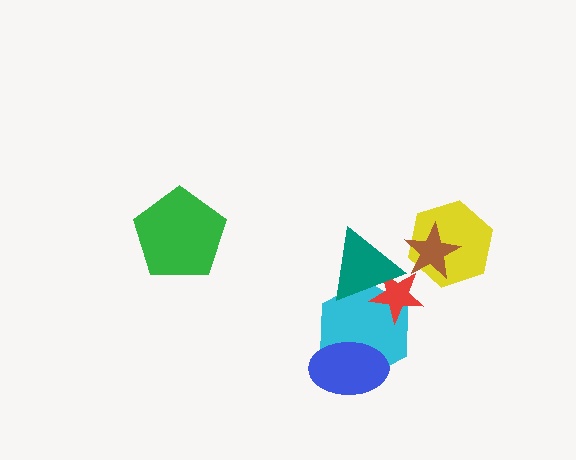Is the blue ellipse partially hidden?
No, no other shape covers it.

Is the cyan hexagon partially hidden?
Yes, it is partially covered by another shape.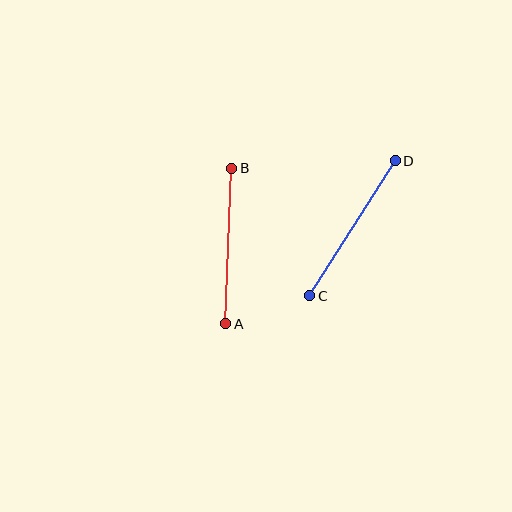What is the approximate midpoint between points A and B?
The midpoint is at approximately (229, 246) pixels.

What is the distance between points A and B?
The distance is approximately 156 pixels.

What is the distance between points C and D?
The distance is approximately 160 pixels.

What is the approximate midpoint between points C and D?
The midpoint is at approximately (352, 228) pixels.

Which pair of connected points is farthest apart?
Points C and D are farthest apart.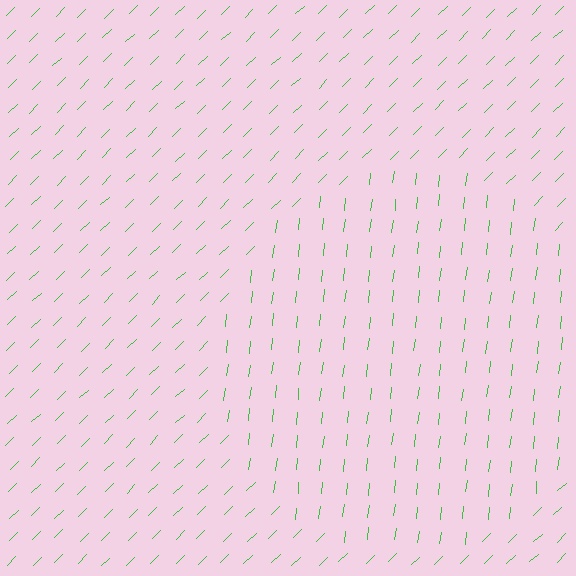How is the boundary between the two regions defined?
The boundary is defined purely by a change in line orientation (approximately 39 degrees difference). All lines are the same color and thickness.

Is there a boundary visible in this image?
Yes, there is a texture boundary formed by a change in line orientation.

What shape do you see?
I see a circle.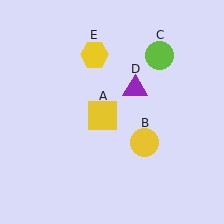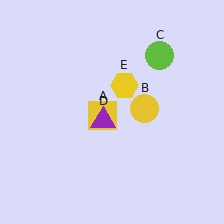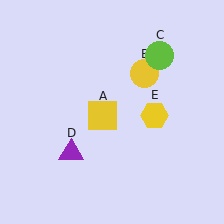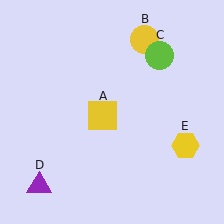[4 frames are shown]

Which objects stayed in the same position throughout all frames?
Yellow square (object A) and lime circle (object C) remained stationary.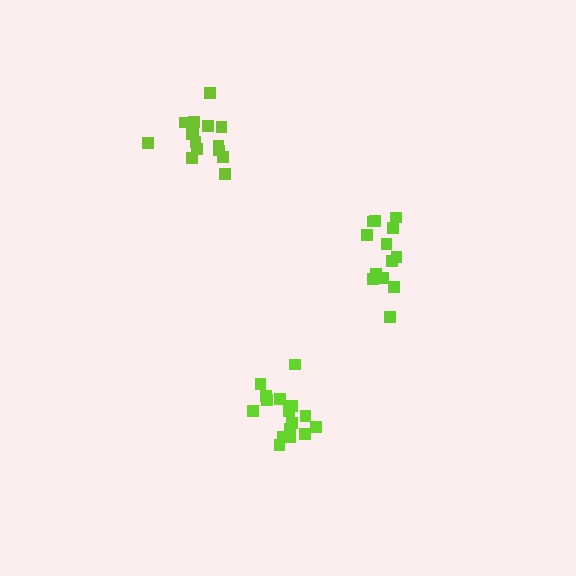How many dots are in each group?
Group 1: 15 dots, Group 2: 17 dots, Group 3: 13 dots (45 total).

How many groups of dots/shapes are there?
There are 3 groups.